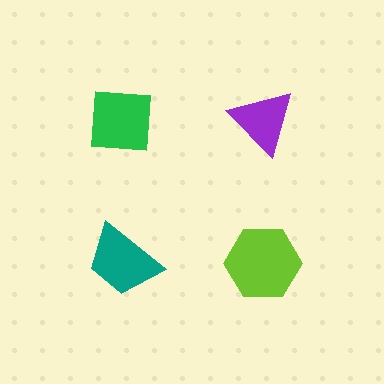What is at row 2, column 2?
A lime hexagon.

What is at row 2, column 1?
A teal trapezoid.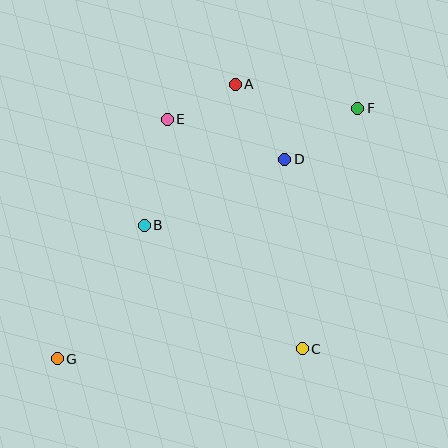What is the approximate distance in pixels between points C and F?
The distance between C and F is approximately 246 pixels.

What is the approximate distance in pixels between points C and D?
The distance between C and D is approximately 190 pixels.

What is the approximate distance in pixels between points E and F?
The distance between E and F is approximately 191 pixels.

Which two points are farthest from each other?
Points F and G are farthest from each other.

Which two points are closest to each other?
Points A and E are closest to each other.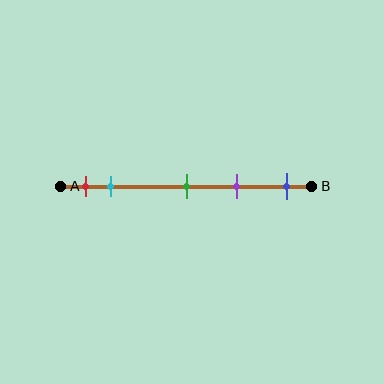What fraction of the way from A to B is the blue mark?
The blue mark is approximately 90% (0.9) of the way from A to B.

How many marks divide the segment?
There are 5 marks dividing the segment.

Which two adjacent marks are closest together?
The red and cyan marks are the closest adjacent pair.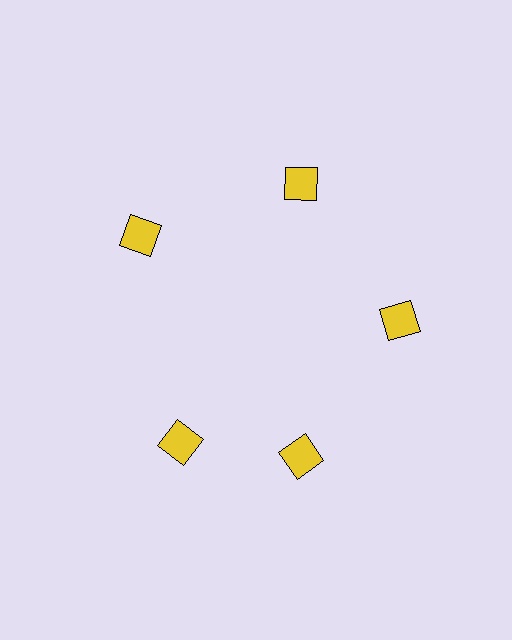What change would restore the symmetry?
The symmetry would be restored by rotating it back into even spacing with its neighbors so that all 5 squares sit at equal angles and equal distance from the center.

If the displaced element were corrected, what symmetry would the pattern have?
It would have 5-fold rotational symmetry — the pattern would map onto itself every 72 degrees.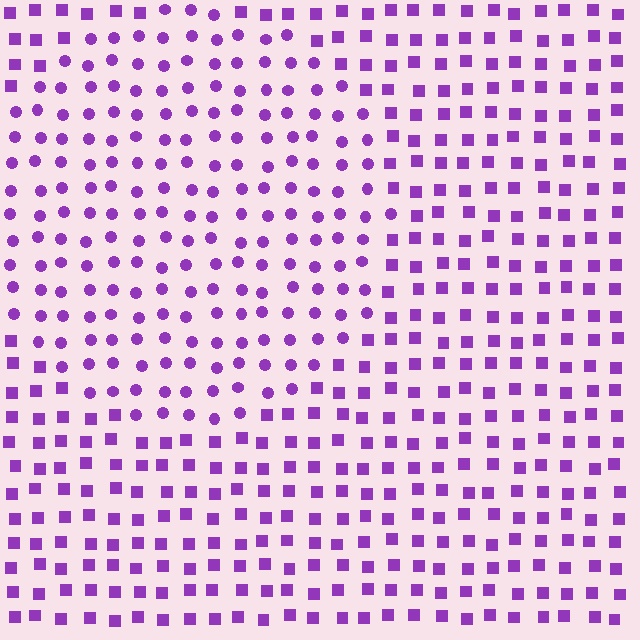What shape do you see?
I see a circle.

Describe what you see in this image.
The image is filled with small purple elements arranged in a uniform grid. A circle-shaped region contains circles, while the surrounding area contains squares. The boundary is defined purely by the change in element shape.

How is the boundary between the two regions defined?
The boundary is defined by a change in element shape: circles inside vs. squares outside. All elements share the same color and spacing.